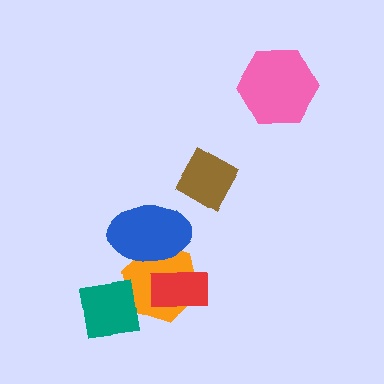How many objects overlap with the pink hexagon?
0 objects overlap with the pink hexagon.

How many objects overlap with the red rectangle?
1 object overlaps with the red rectangle.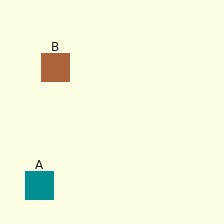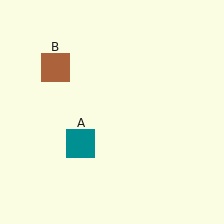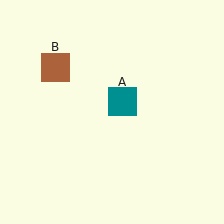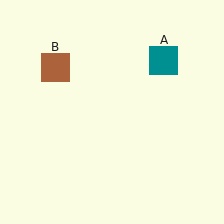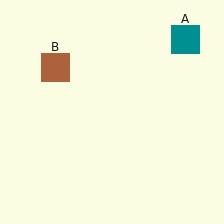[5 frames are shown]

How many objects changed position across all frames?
1 object changed position: teal square (object A).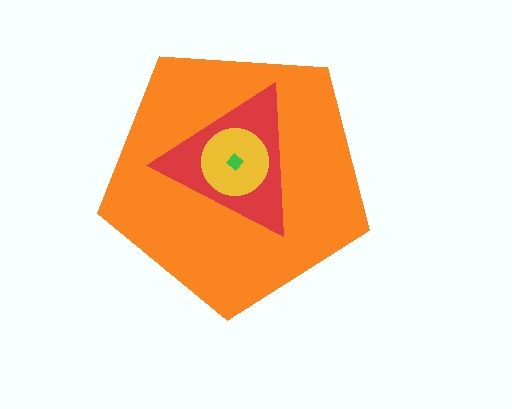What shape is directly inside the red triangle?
The yellow circle.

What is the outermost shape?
The orange pentagon.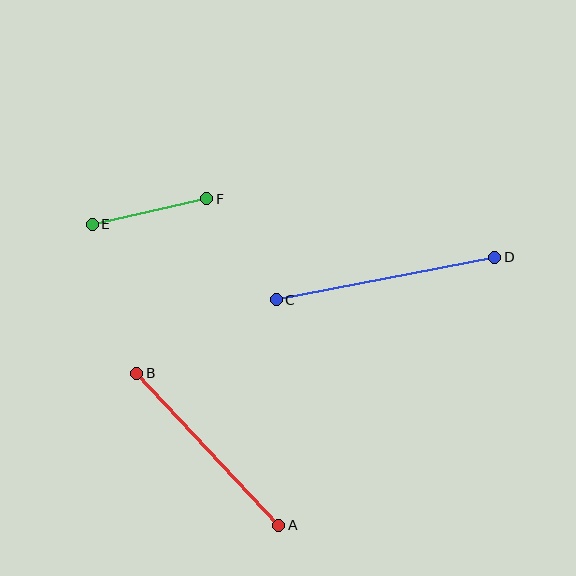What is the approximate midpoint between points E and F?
The midpoint is at approximately (150, 212) pixels.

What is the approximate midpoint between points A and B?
The midpoint is at approximately (208, 449) pixels.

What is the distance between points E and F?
The distance is approximately 117 pixels.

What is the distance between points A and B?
The distance is approximately 208 pixels.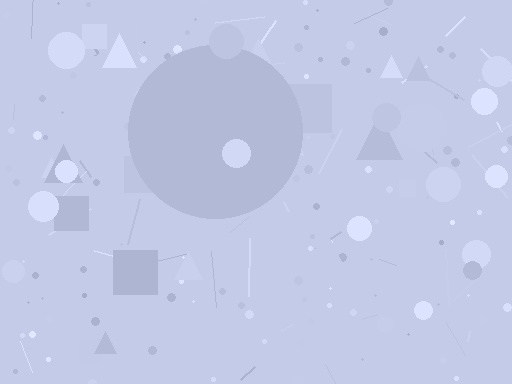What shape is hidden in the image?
A circle is hidden in the image.